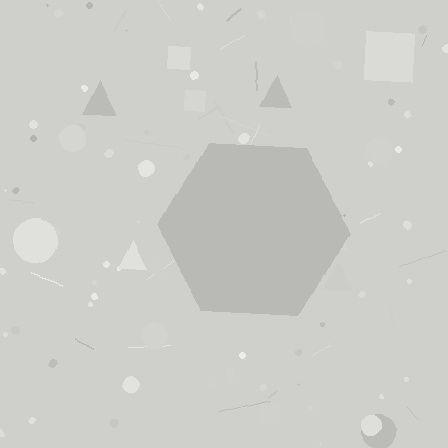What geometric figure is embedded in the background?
A hexagon is embedded in the background.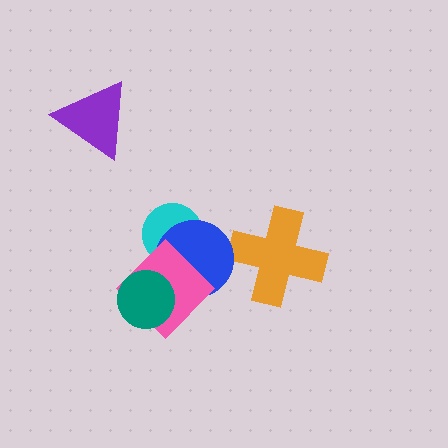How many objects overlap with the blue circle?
2 objects overlap with the blue circle.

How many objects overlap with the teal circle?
1 object overlaps with the teal circle.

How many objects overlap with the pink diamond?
3 objects overlap with the pink diamond.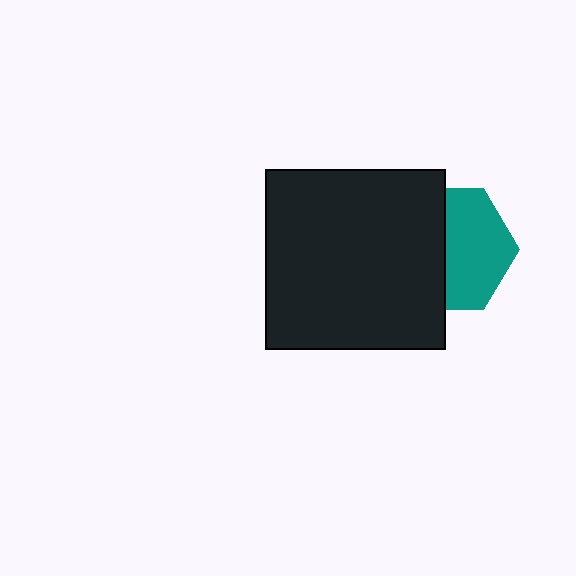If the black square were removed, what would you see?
You would see the complete teal hexagon.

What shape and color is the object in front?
The object in front is a black square.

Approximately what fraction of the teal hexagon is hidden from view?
Roughly 47% of the teal hexagon is hidden behind the black square.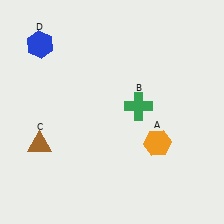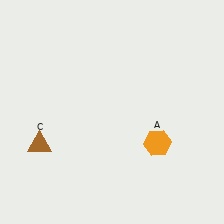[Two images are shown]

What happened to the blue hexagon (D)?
The blue hexagon (D) was removed in Image 2. It was in the top-left area of Image 1.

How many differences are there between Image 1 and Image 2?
There are 2 differences between the two images.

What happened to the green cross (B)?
The green cross (B) was removed in Image 2. It was in the top-right area of Image 1.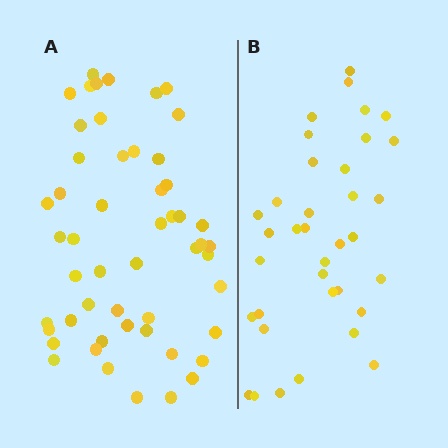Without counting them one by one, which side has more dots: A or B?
Region A (the left region) has more dots.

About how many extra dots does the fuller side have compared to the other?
Region A has approximately 15 more dots than region B.